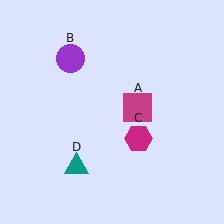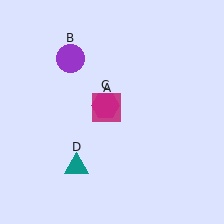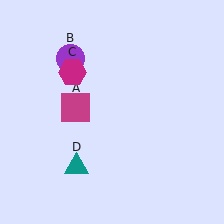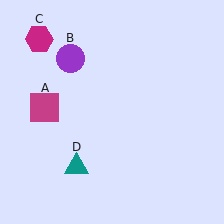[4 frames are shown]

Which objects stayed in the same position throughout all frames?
Purple circle (object B) and teal triangle (object D) remained stationary.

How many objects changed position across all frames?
2 objects changed position: magenta square (object A), magenta hexagon (object C).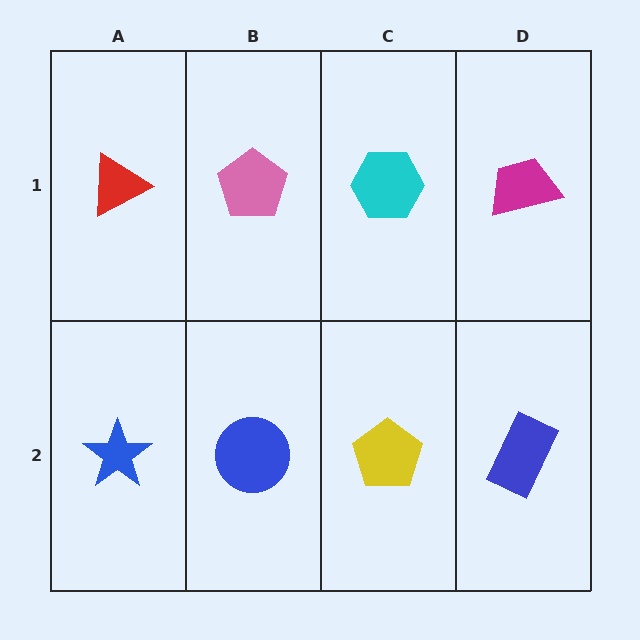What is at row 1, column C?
A cyan hexagon.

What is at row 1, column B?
A pink pentagon.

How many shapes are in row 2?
4 shapes.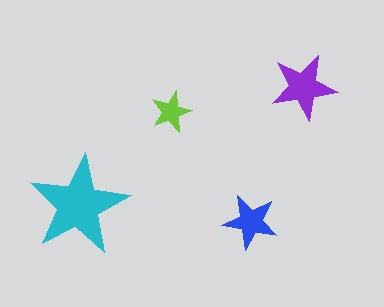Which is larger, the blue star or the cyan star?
The cyan one.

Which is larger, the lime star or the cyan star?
The cyan one.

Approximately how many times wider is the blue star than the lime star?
About 1.5 times wider.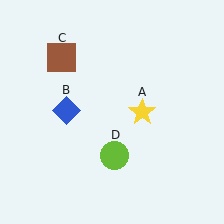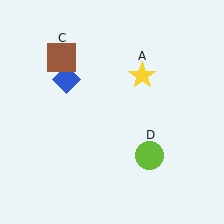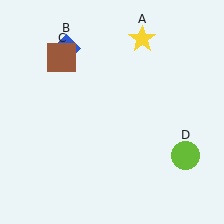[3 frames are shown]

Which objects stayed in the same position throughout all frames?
Brown square (object C) remained stationary.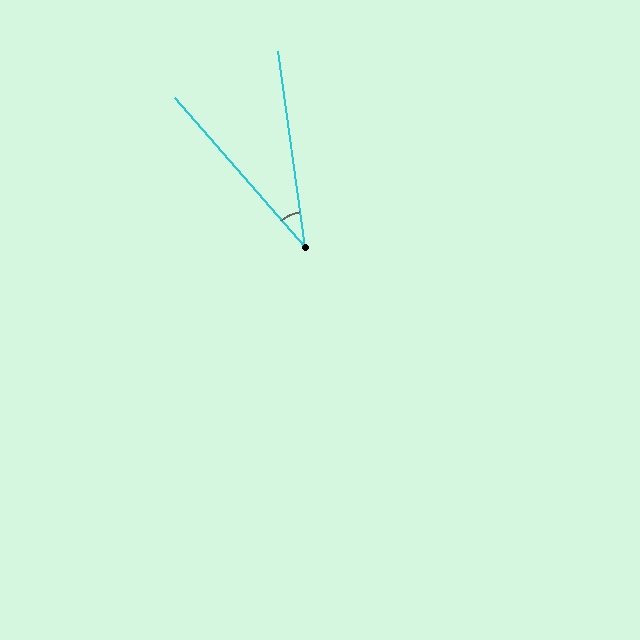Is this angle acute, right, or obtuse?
It is acute.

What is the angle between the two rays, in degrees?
Approximately 33 degrees.